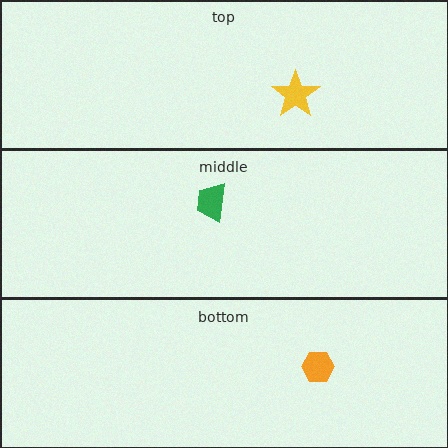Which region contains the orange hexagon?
The bottom region.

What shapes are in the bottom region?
The orange hexagon.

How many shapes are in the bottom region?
1.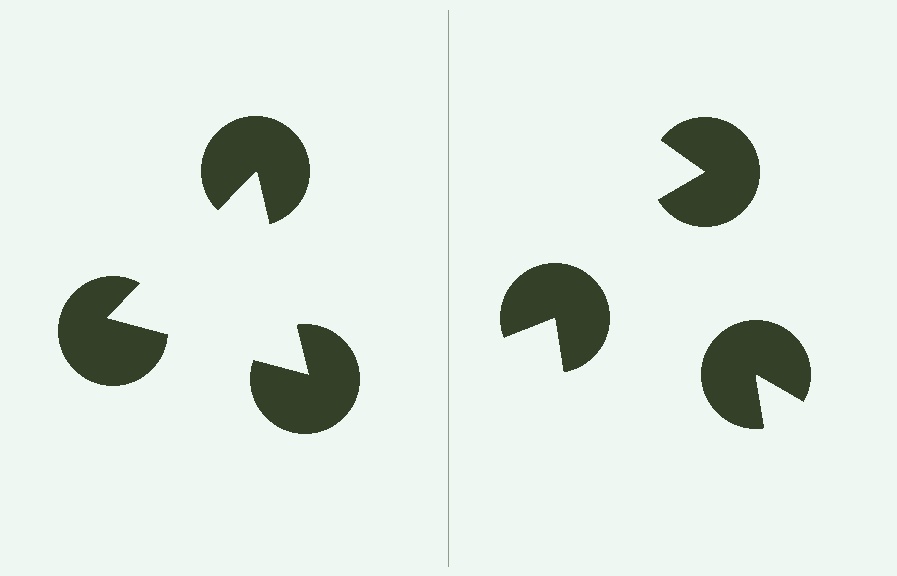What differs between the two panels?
The pac-man discs are positioned identically on both sides; only the wedge orientations differ. On the left they align to a triangle; on the right they are misaligned.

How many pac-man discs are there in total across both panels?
6 — 3 on each side.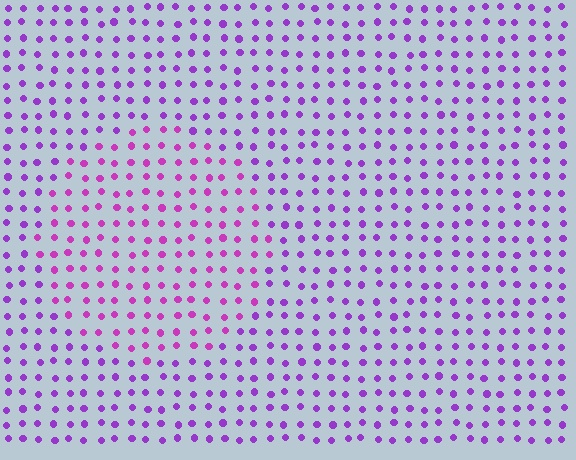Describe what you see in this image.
The image is filled with small purple elements in a uniform arrangement. A circle-shaped region is visible where the elements are tinted to a slightly different hue, forming a subtle color boundary.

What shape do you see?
I see a circle.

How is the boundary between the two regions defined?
The boundary is defined purely by a slight shift in hue (about 27 degrees). Spacing, size, and orientation are identical on both sides.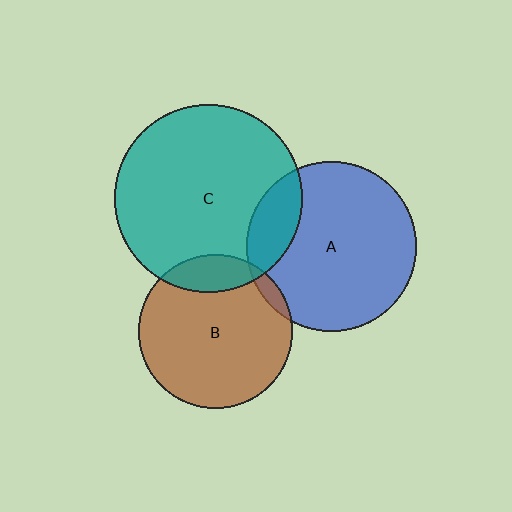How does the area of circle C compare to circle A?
Approximately 1.2 times.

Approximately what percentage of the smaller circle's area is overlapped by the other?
Approximately 15%.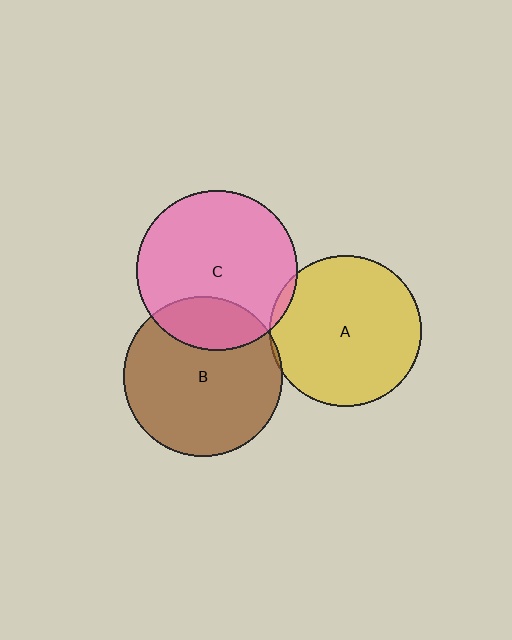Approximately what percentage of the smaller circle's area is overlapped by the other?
Approximately 5%.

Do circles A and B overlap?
Yes.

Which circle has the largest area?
Circle C (pink).